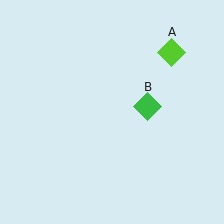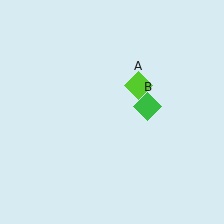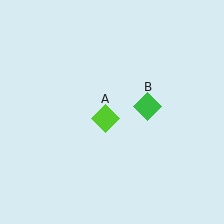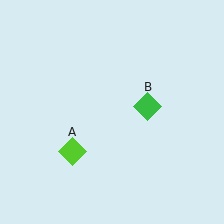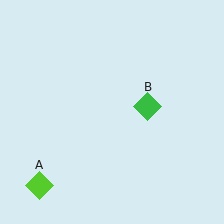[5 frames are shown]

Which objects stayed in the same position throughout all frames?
Green diamond (object B) remained stationary.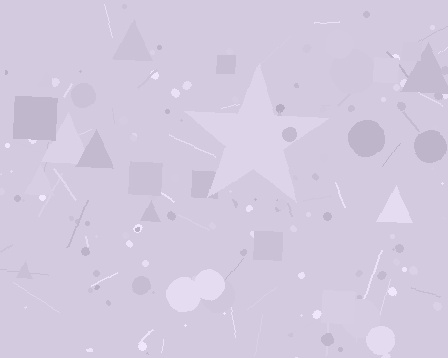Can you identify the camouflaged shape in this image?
The camouflaged shape is a star.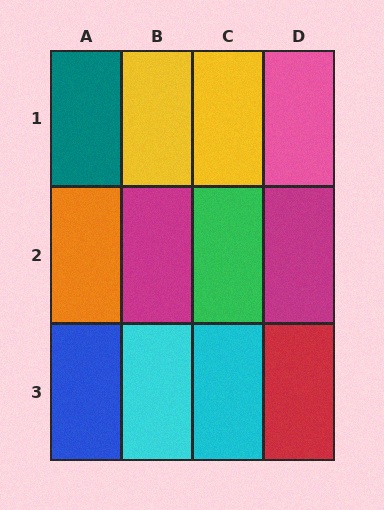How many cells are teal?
1 cell is teal.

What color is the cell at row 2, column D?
Magenta.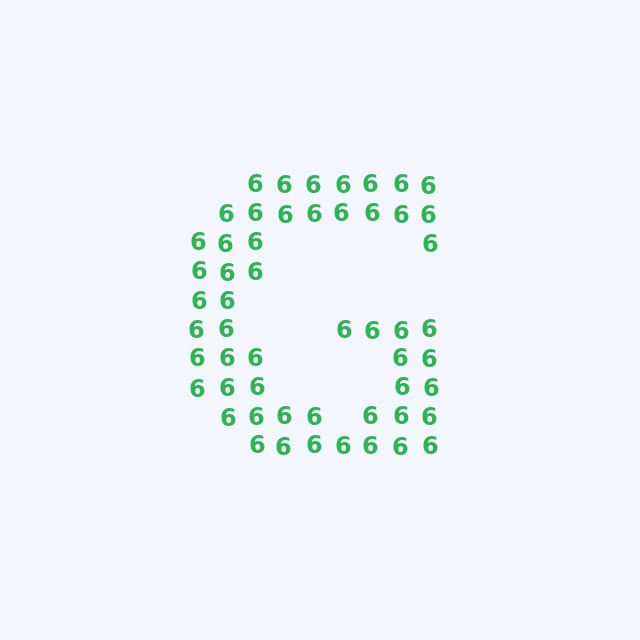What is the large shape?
The large shape is the letter G.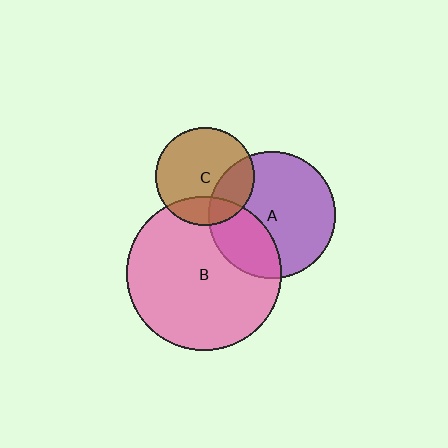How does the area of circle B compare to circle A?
Approximately 1.5 times.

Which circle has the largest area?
Circle B (pink).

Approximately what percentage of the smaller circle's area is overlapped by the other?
Approximately 20%.